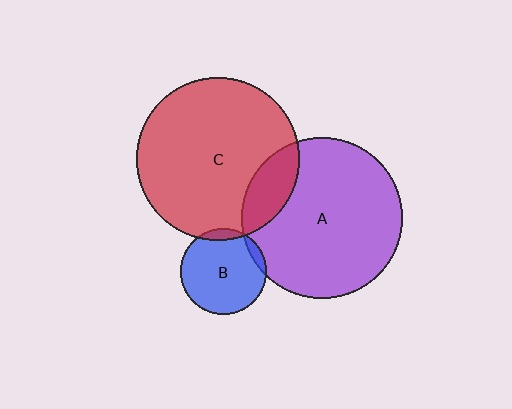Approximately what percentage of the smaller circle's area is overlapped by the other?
Approximately 5%.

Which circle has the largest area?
Circle C (red).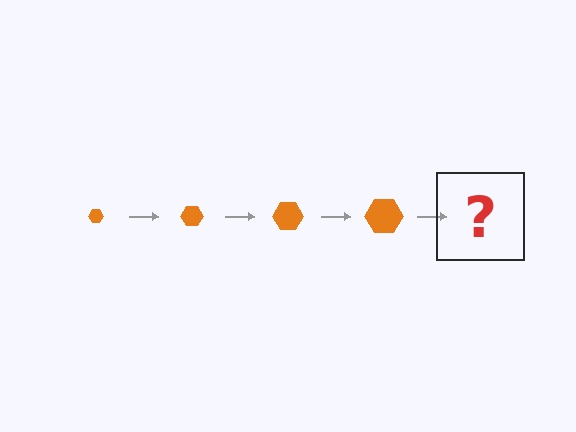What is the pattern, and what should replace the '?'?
The pattern is that the hexagon gets progressively larger each step. The '?' should be an orange hexagon, larger than the previous one.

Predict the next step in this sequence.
The next step is an orange hexagon, larger than the previous one.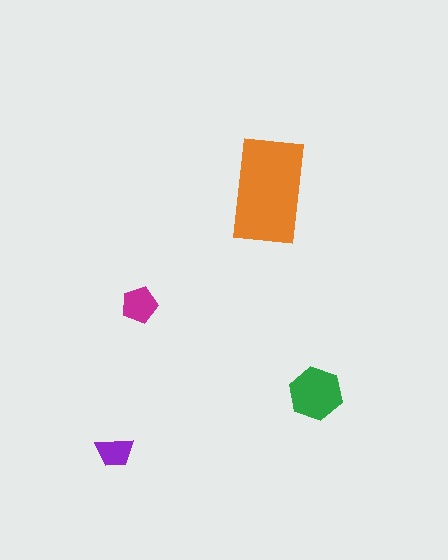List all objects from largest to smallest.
The orange rectangle, the green hexagon, the magenta pentagon, the purple trapezoid.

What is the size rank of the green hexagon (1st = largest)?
2nd.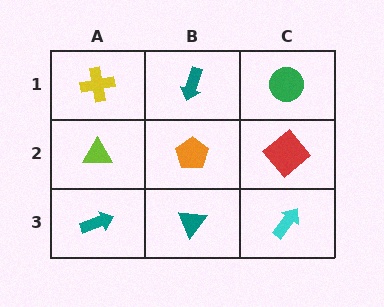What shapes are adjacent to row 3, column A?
A lime triangle (row 2, column A), a teal triangle (row 3, column B).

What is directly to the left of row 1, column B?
A yellow cross.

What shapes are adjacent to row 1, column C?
A red diamond (row 2, column C), a teal arrow (row 1, column B).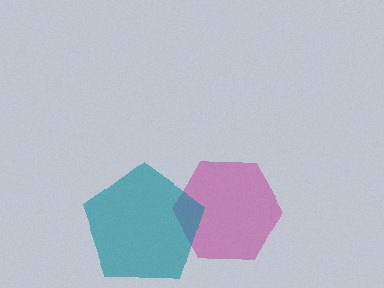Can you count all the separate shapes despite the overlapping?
Yes, there are 2 separate shapes.